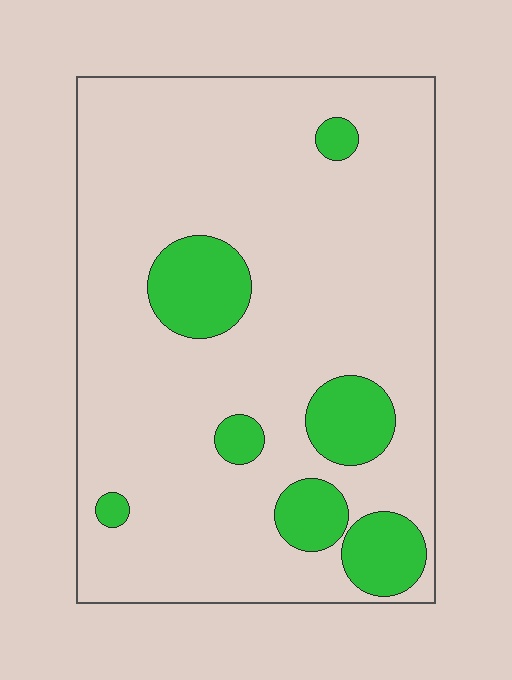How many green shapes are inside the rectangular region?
7.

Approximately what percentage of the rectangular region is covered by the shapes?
Approximately 15%.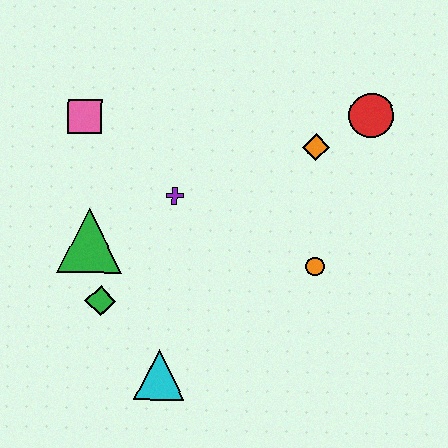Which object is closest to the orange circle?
The orange diamond is closest to the orange circle.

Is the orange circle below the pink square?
Yes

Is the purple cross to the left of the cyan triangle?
No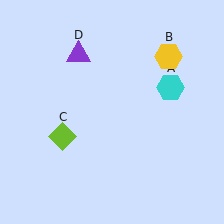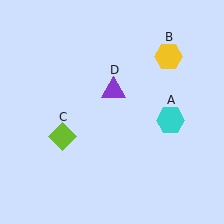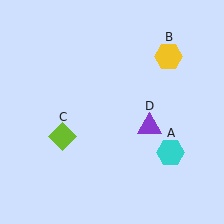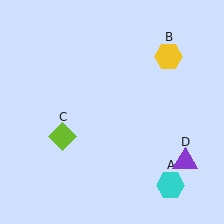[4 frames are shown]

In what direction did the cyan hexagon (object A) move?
The cyan hexagon (object A) moved down.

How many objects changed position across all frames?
2 objects changed position: cyan hexagon (object A), purple triangle (object D).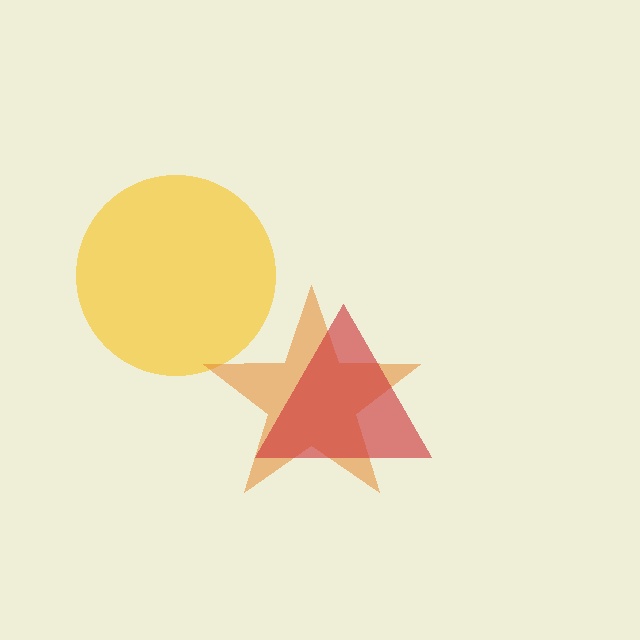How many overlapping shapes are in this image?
There are 3 overlapping shapes in the image.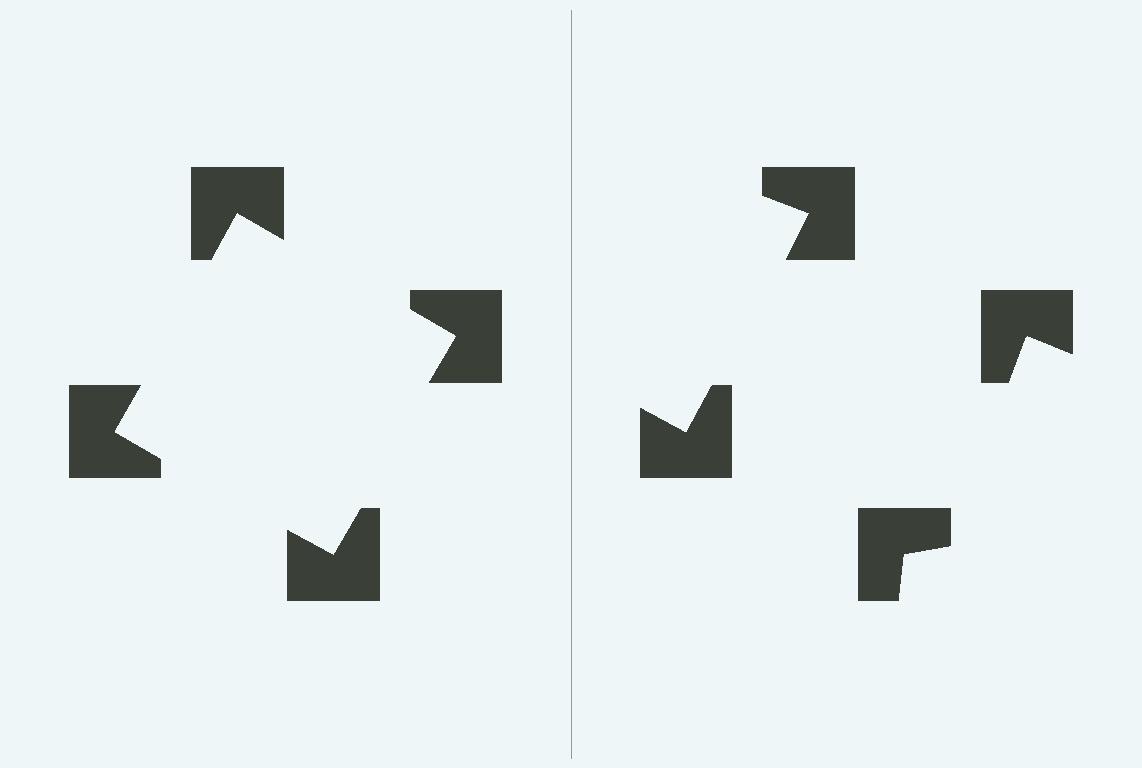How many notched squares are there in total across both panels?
8 — 4 on each side.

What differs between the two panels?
The notched squares are positioned identically on both sides; only the wedge orientations differ. On the left they align to a square; on the right they are misaligned.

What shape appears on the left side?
An illusory square.